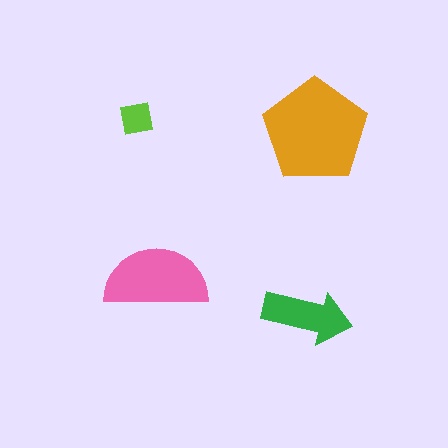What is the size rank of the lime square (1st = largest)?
4th.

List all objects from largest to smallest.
The orange pentagon, the pink semicircle, the green arrow, the lime square.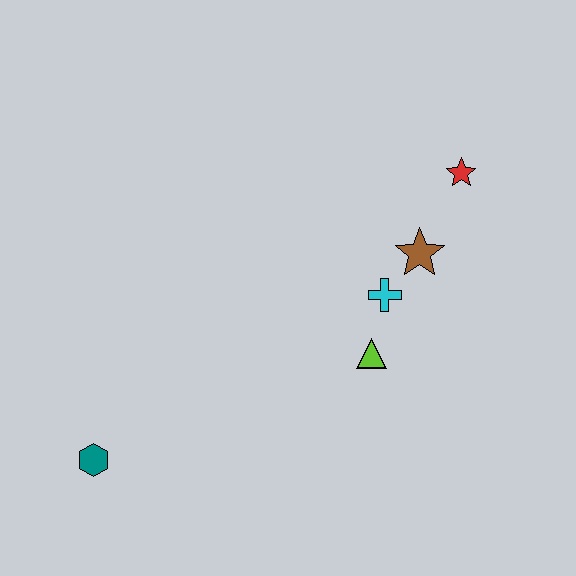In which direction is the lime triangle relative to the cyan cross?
The lime triangle is below the cyan cross.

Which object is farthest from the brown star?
The teal hexagon is farthest from the brown star.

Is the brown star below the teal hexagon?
No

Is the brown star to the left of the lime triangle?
No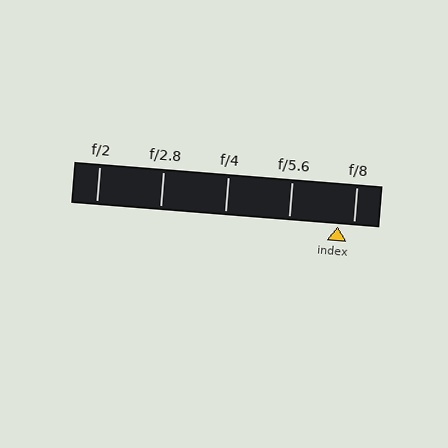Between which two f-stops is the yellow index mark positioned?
The index mark is between f/5.6 and f/8.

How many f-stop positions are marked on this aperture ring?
There are 5 f-stop positions marked.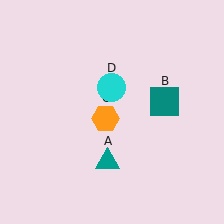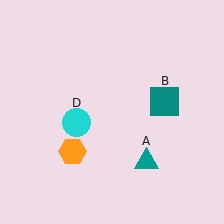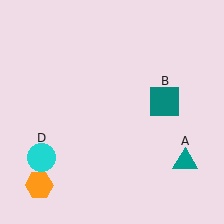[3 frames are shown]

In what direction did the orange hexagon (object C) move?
The orange hexagon (object C) moved down and to the left.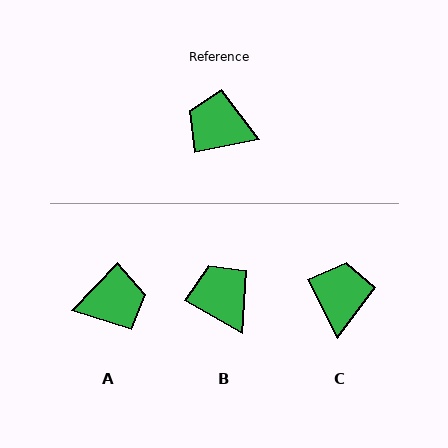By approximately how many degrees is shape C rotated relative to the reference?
Approximately 74 degrees clockwise.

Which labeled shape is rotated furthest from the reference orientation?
A, about 145 degrees away.